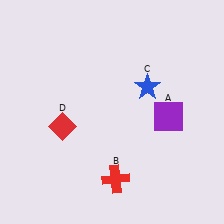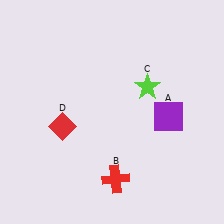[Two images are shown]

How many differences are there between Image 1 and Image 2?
There is 1 difference between the two images.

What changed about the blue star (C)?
In Image 1, C is blue. In Image 2, it changed to lime.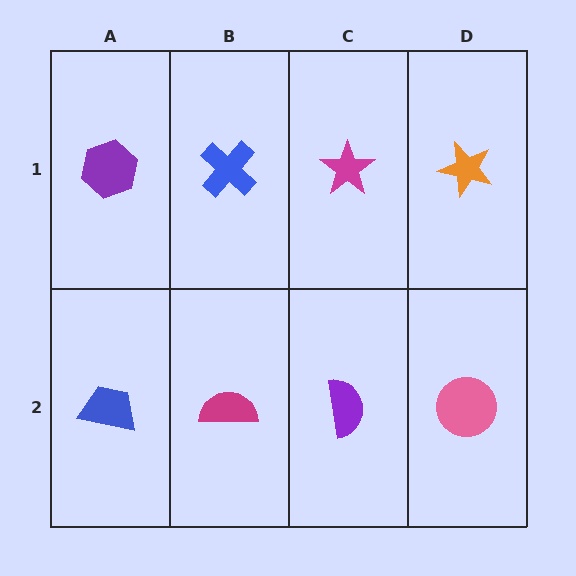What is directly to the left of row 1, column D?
A magenta star.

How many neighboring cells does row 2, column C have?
3.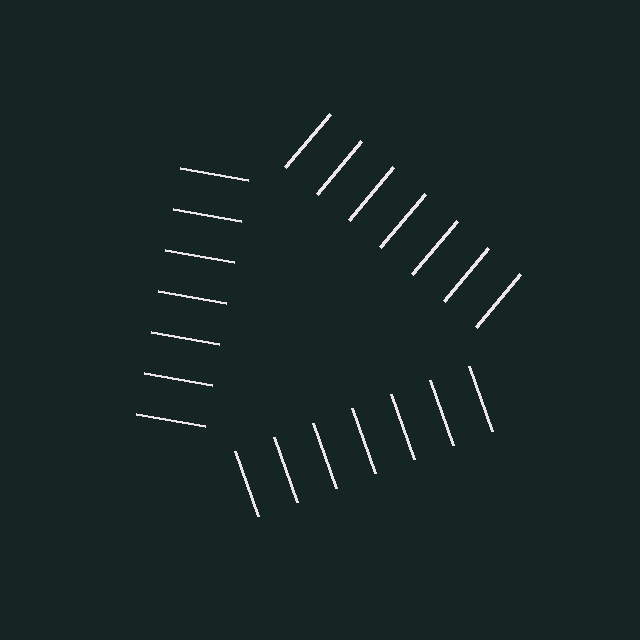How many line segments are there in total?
21 — 7 along each of the 3 edges.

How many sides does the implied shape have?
3 sides — the line-ends trace a triangle.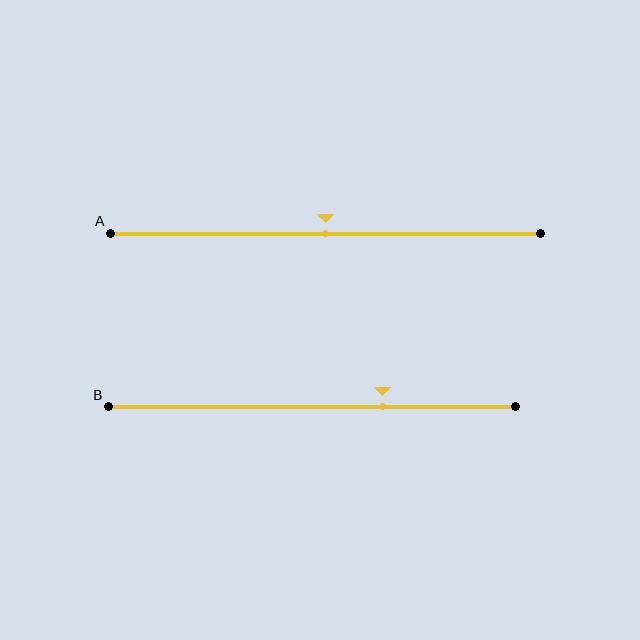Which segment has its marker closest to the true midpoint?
Segment A has its marker closest to the true midpoint.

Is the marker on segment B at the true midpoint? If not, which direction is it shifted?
No, the marker on segment B is shifted to the right by about 17% of the segment length.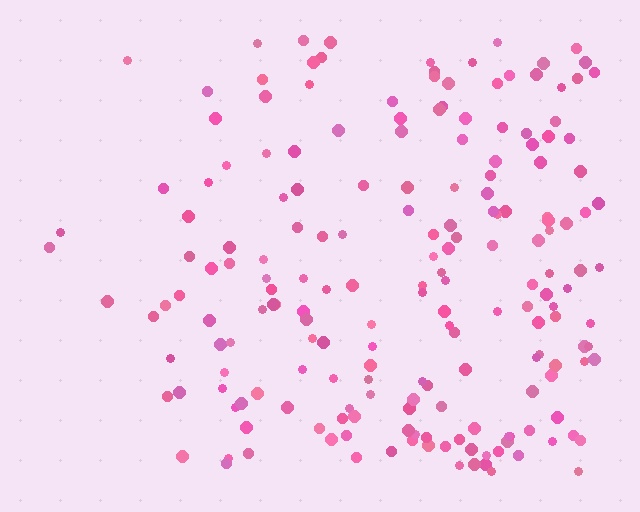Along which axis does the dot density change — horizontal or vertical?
Horizontal.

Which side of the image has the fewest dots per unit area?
The left.